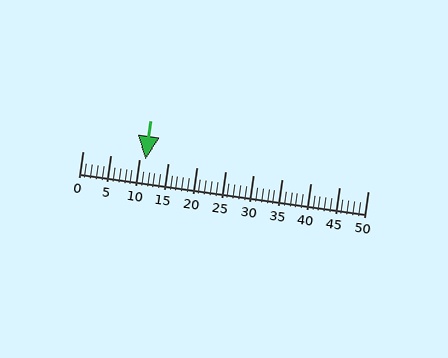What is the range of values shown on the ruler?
The ruler shows values from 0 to 50.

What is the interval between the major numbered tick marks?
The major tick marks are spaced 5 units apart.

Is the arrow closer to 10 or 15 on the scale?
The arrow is closer to 10.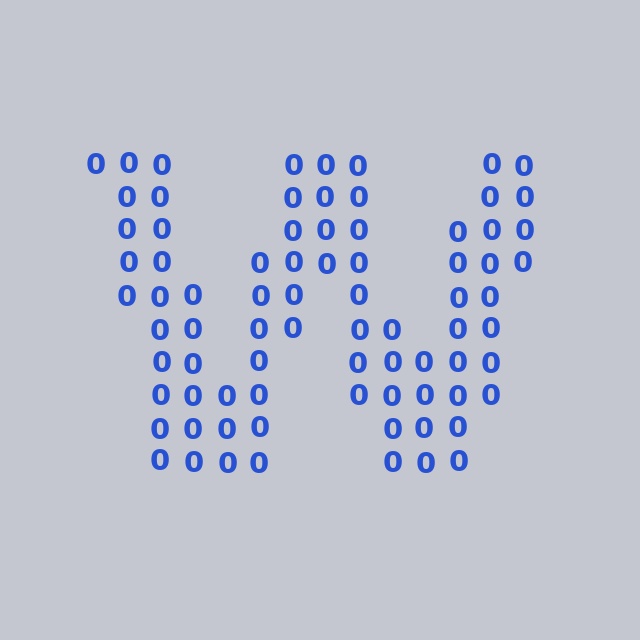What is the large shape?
The large shape is the letter W.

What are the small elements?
The small elements are digit 0's.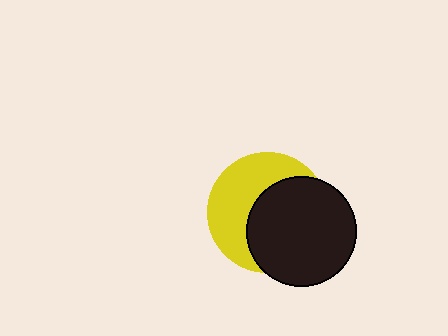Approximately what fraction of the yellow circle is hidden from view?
Roughly 53% of the yellow circle is hidden behind the black circle.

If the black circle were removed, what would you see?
You would see the complete yellow circle.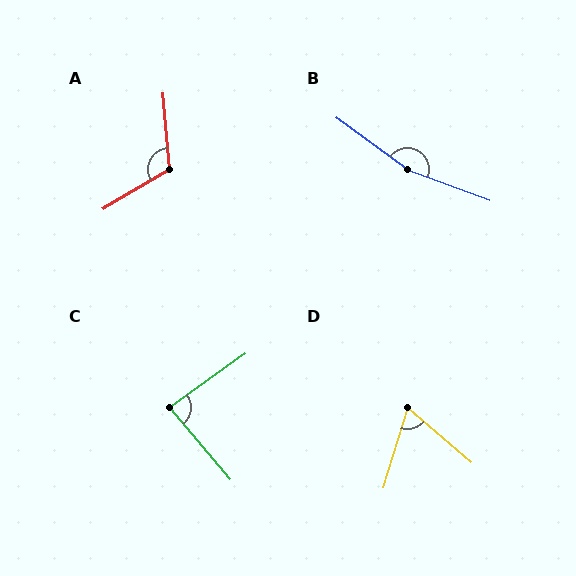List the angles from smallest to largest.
D (66°), C (85°), A (115°), B (164°).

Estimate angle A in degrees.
Approximately 115 degrees.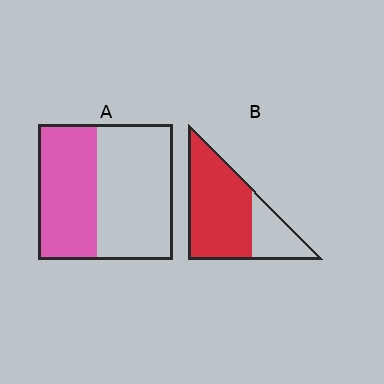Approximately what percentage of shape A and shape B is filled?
A is approximately 45% and B is approximately 70%.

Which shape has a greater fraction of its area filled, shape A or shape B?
Shape B.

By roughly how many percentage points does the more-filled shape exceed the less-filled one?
By roughly 30 percentage points (B over A).